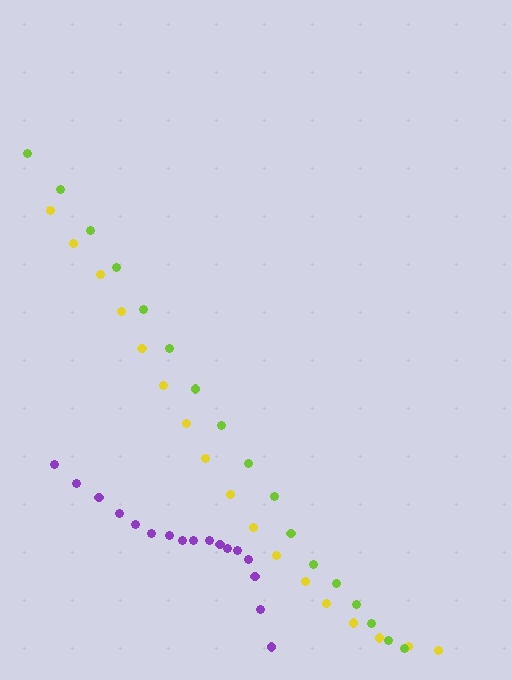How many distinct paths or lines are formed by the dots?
There are 3 distinct paths.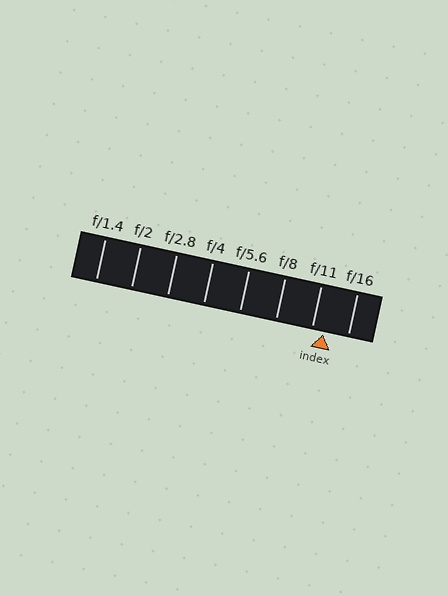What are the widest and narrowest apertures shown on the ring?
The widest aperture shown is f/1.4 and the narrowest is f/16.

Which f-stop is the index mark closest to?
The index mark is closest to f/11.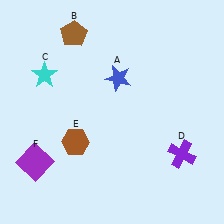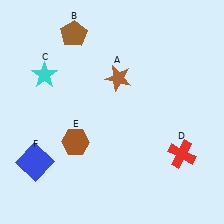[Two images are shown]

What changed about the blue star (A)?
In Image 1, A is blue. In Image 2, it changed to brown.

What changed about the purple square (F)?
In Image 1, F is purple. In Image 2, it changed to blue.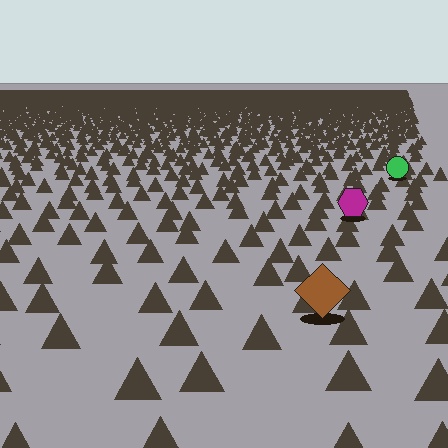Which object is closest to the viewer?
The brown diamond is closest. The texture marks near it are larger and more spread out.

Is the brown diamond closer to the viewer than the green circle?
Yes. The brown diamond is closer — you can tell from the texture gradient: the ground texture is coarser near it.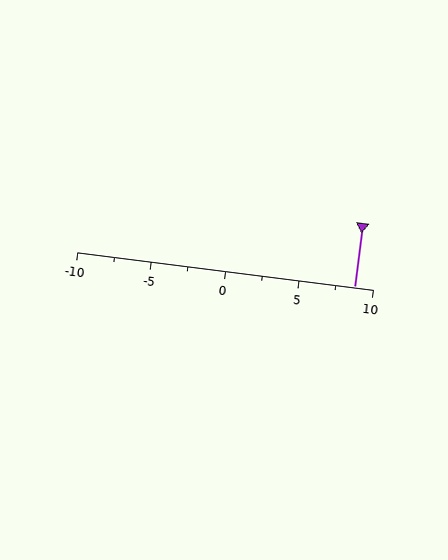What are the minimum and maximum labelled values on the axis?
The axis runs from -10 to 10.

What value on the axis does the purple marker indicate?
The marker indicates approximately 8.8.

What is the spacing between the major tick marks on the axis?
The major ticks are spaced 5 apart.